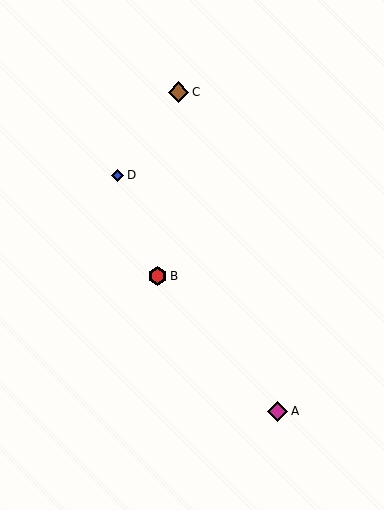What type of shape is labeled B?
Shape B is a red hexagon.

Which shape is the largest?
The brown diamond (labeled C) is the largest.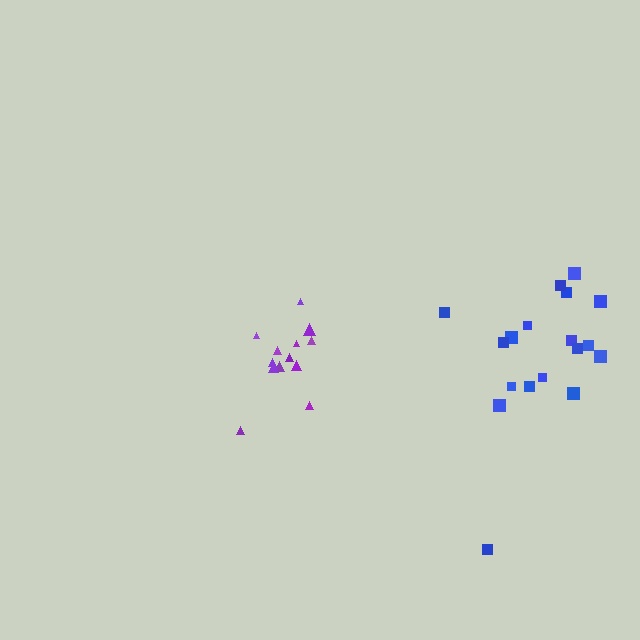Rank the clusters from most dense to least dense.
purple, blue.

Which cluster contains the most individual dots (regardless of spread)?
Blue (19).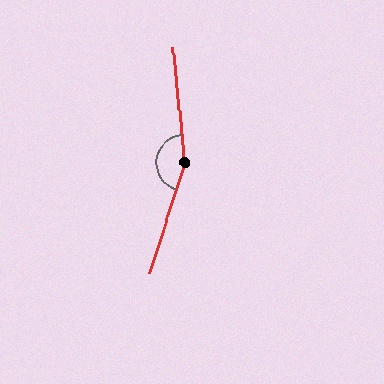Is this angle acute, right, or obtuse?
It is obtuse.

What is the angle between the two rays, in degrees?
Approximately 157 degrees.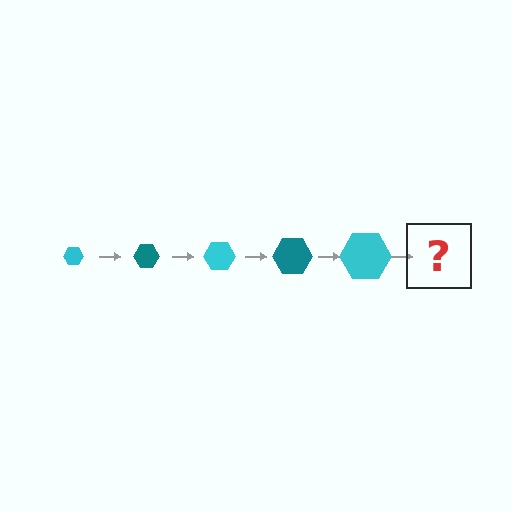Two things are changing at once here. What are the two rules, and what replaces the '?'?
The two rules are that the hexagon grows larger each step and the color cycles through cyan and teal. The '?' should be a teal hexagon, larger than the previous one.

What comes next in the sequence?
The next element should be a teal hexagon, larger than the previous one.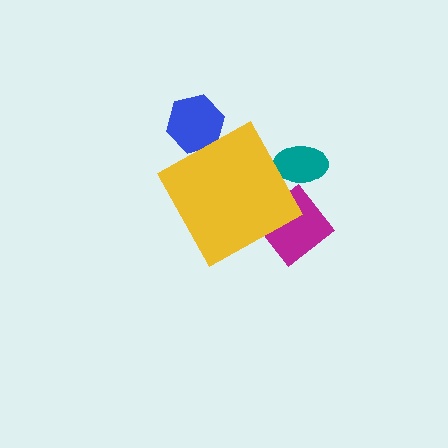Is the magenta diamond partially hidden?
Yes, the magenta diamond is partially hidden behind the yellow diamond.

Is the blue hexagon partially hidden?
Yes, the blue hexagon is partially hidden behind the yellow diamond.